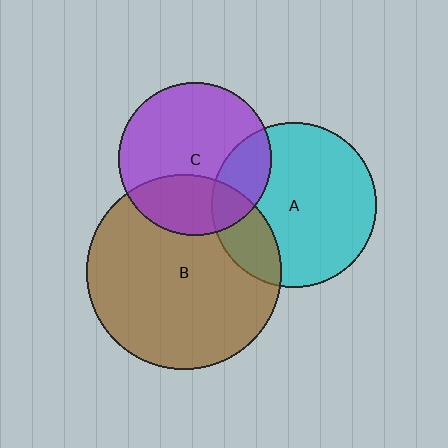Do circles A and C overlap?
Yes.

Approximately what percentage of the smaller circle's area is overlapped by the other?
Approximately 20%.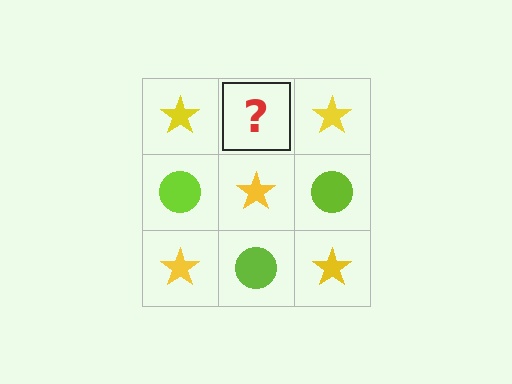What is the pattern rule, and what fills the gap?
The rule is that it alternates yellow star and lime circle in a checkerboard pattern. The gap should be filled with a lime circle.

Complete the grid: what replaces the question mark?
The question mark should be replaced with a lime circle.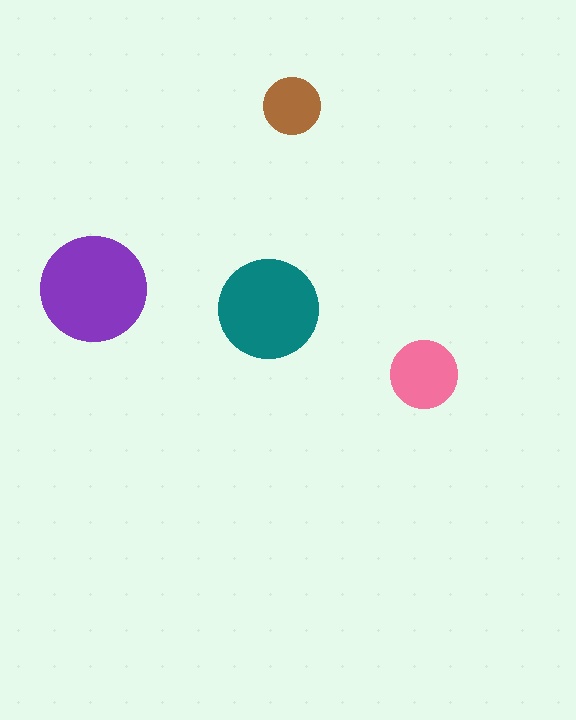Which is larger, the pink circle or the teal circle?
The teal one.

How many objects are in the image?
There are 4 objects in the image.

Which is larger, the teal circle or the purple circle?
The purple one.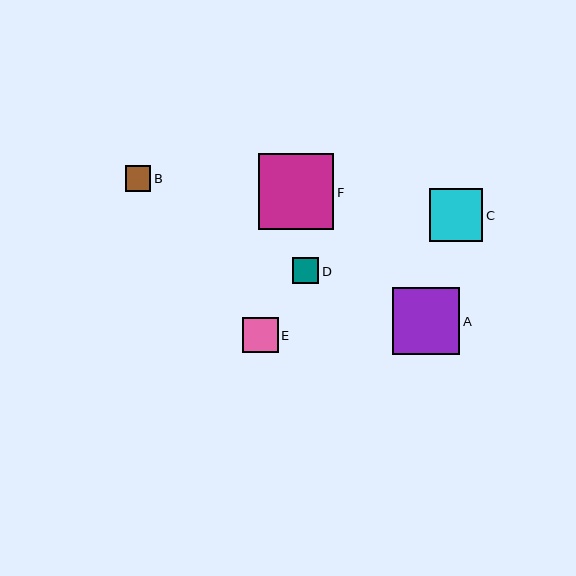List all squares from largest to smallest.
From largest to smallest: F, A, C, E, D, B.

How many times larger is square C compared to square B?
Square C is approximately 2.1 times the size of square B.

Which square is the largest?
Square F is the largest with a size of approximately 76 pixels.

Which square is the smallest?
Square B is the smallest with a size of approximately 26 pixels.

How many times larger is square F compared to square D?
Square F is approximately 2.8 times the size of square D.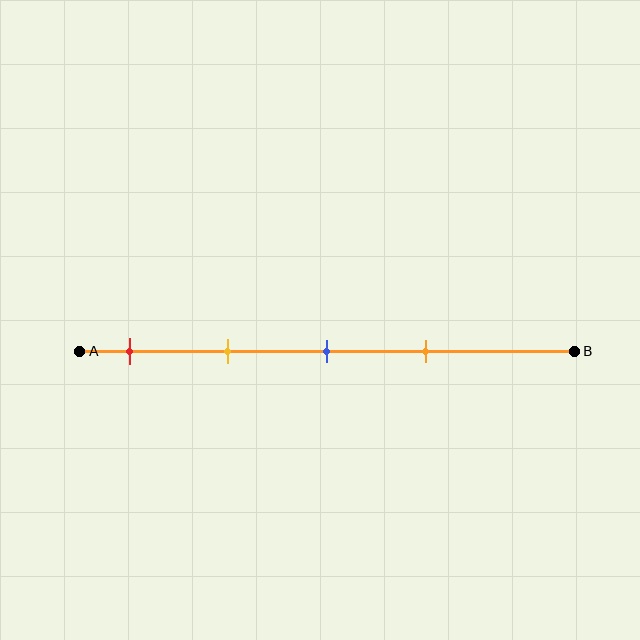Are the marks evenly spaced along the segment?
Yes, the marks are approximately evenly spaced.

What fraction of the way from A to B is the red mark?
The red mark is approximately 10% (0.1) of the way from A to B.